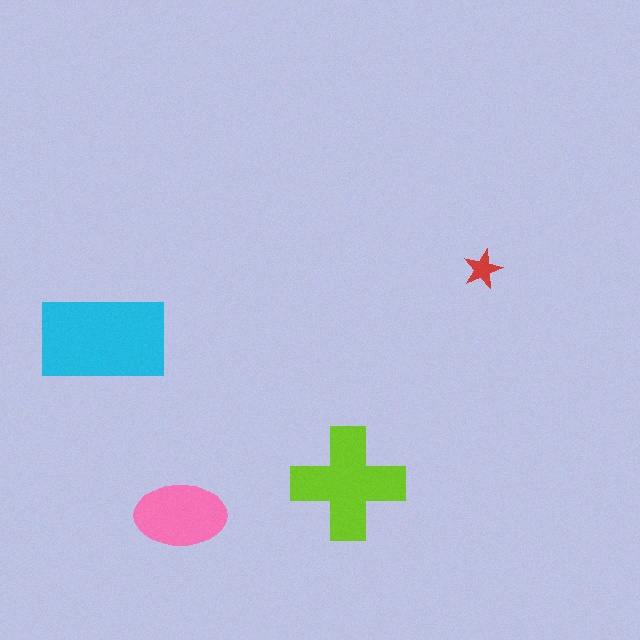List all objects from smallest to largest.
The red star, the pink ellipse, the lime cross, the cyan rectangle.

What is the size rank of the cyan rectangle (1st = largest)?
1st.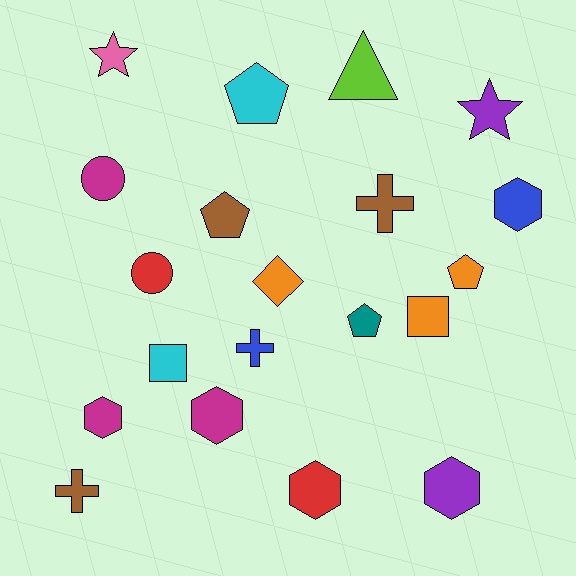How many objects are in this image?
There are 20 objects.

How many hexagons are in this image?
There are 5 hexagons.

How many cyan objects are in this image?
There are 2 cyan objects.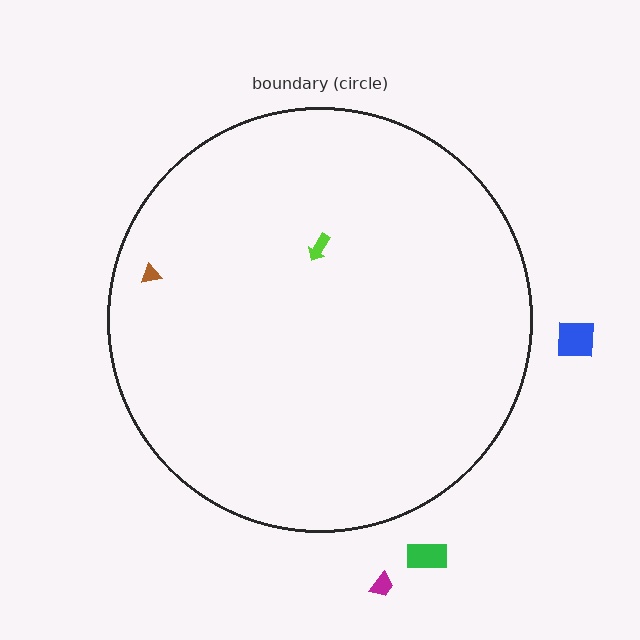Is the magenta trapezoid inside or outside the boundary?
Outside.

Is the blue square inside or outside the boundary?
Outside.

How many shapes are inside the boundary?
2 inside, 3 outside.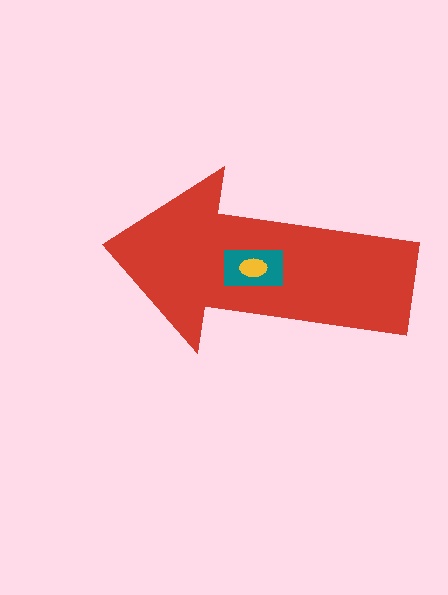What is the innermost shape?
The yellow ellipse.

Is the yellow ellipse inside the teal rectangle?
Yes.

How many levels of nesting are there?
3.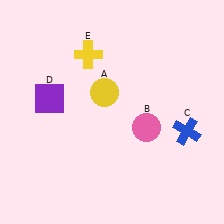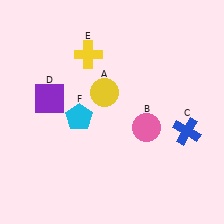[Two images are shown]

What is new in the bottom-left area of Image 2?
A cyan pentagon (F) was added in the bottom-left area of Image 2.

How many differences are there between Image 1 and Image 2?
There is 1 difference between the two images.